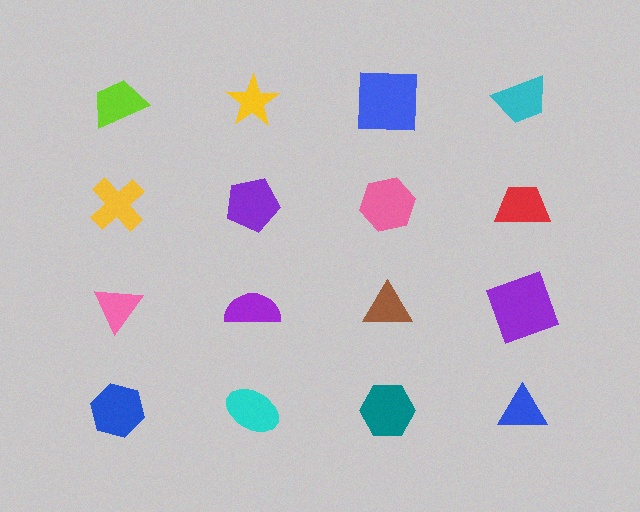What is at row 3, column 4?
A purple square.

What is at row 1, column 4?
A cyan trapezoid.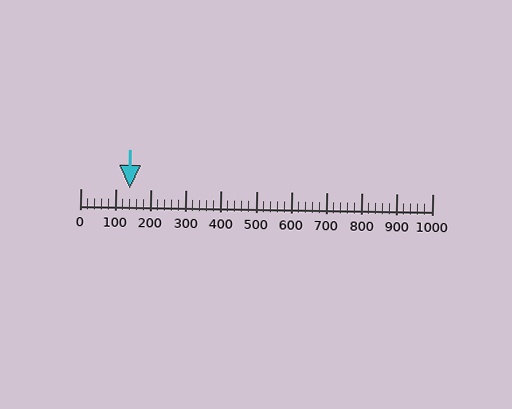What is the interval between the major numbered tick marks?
The major tick marks are spaced 100 units apart.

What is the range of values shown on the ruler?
The ruler shows values from 0 to 1000.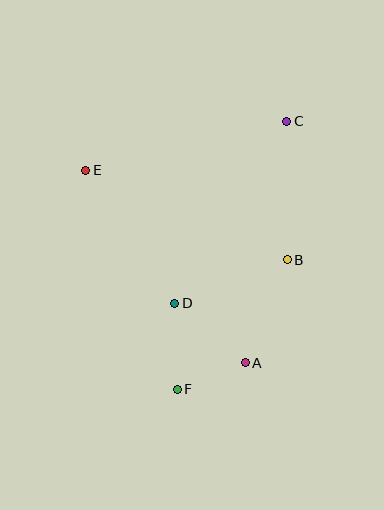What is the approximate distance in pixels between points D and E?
The distance between D and E is approximately 160 pixels.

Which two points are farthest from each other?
Points C and F are farthest from each other.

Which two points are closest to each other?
Points A and F are closest to each other.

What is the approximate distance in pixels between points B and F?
The distance between B and F is approximately 170 pixels.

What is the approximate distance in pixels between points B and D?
The distance between B and D is approximately 121 pixels.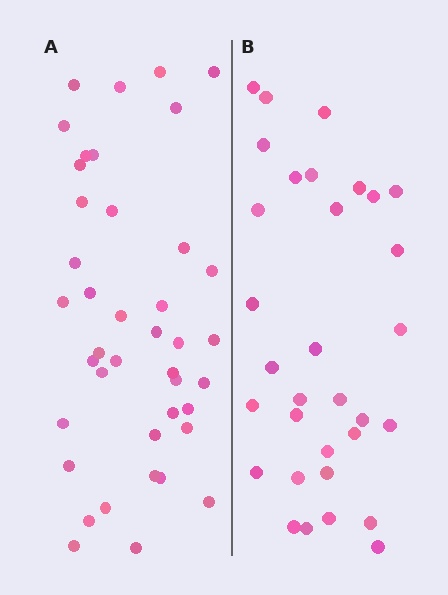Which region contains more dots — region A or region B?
Region A (the left region) has more dots.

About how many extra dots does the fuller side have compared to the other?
Region A has roughly 8 or so more dots than region B.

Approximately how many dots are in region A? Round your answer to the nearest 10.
About 40 dots. (The exact count is 41, which rounds to 40.)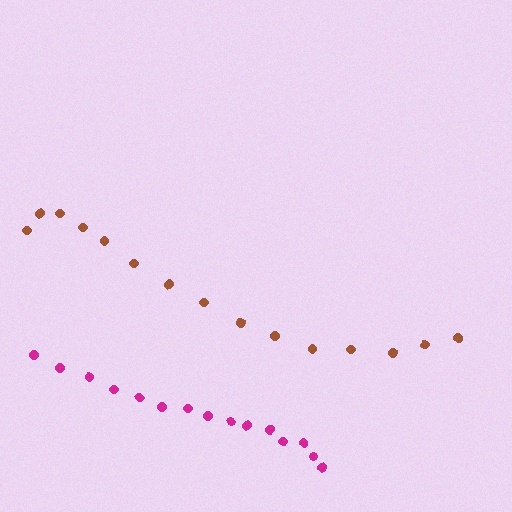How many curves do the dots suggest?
There are 2 distinct paths.